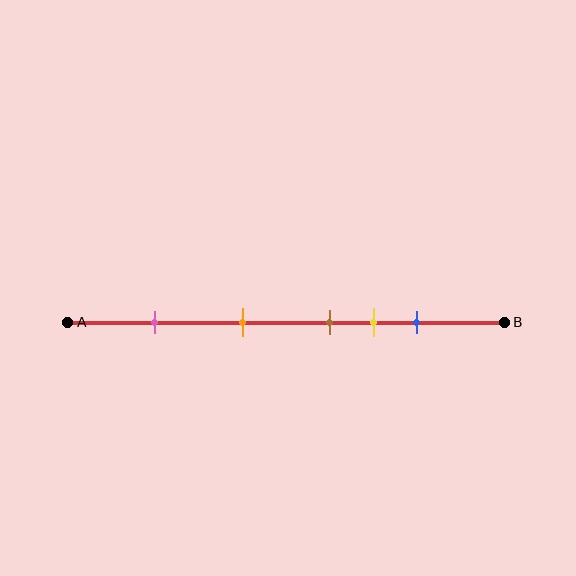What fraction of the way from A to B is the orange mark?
The orange mark is approximately 40% (0.4) of the way from A to B.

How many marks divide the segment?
There are 5 marks dividing the segment.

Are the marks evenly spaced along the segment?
No, the marks are not evenly spaced.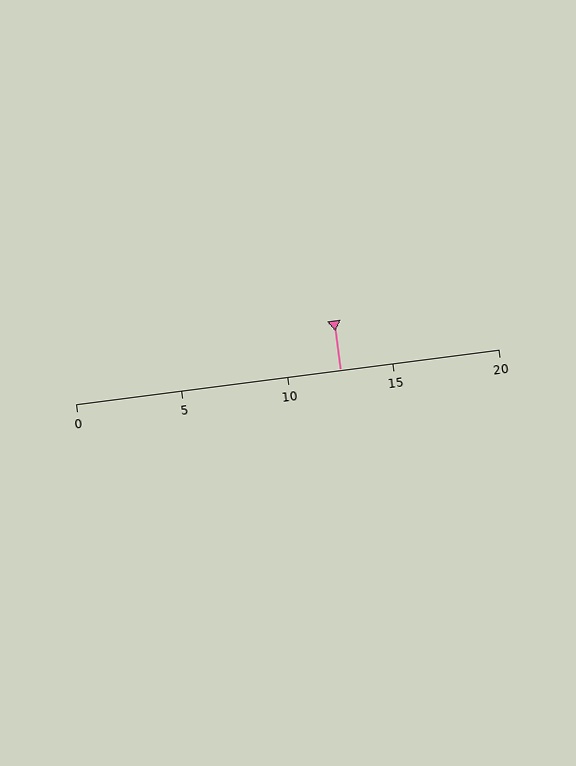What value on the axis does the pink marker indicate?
The marker indicates approximately 12.5.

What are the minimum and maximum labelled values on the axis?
The axis runs from 0 to 20.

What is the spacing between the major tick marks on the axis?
The major ticks are spaced 5 apart.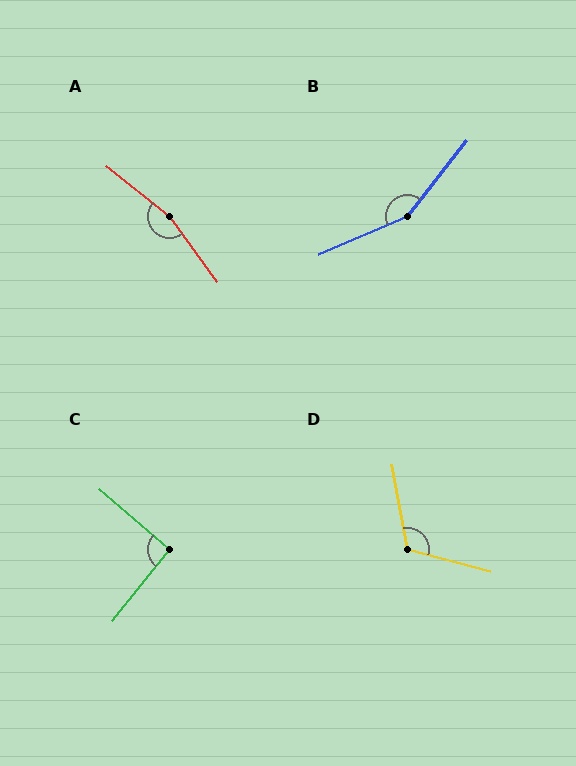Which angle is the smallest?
C, at approximately 93 degrees.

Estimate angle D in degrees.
Approximately 115 degrees.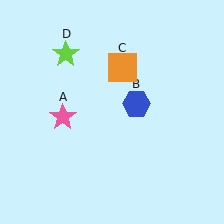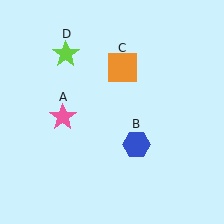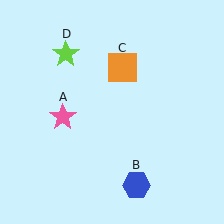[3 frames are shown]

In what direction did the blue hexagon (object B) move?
The blue hexagon (object B) moved down.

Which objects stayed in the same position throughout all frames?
Pink star (object A) and orange square (object C) and lime star (object D) remained stationary.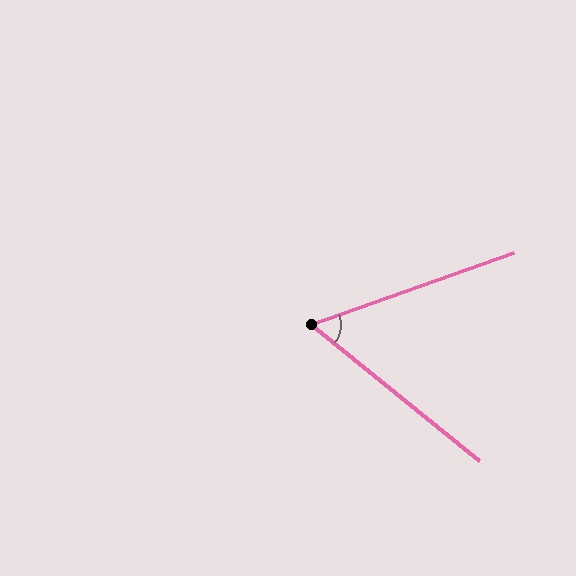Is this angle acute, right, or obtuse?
It is acute.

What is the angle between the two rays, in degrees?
Approximately 59 degrees.